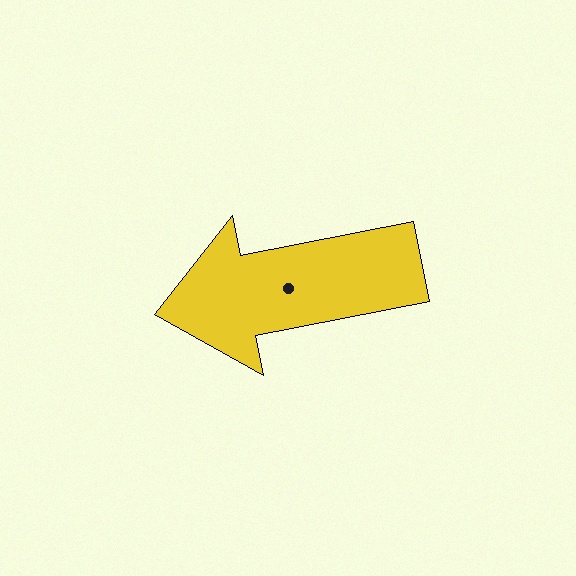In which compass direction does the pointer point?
West.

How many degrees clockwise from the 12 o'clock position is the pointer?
Approximately 259 degrees.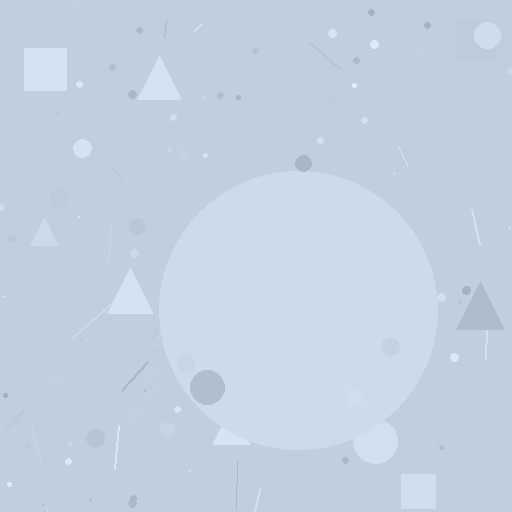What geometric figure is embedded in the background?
A circle is embedded in the background.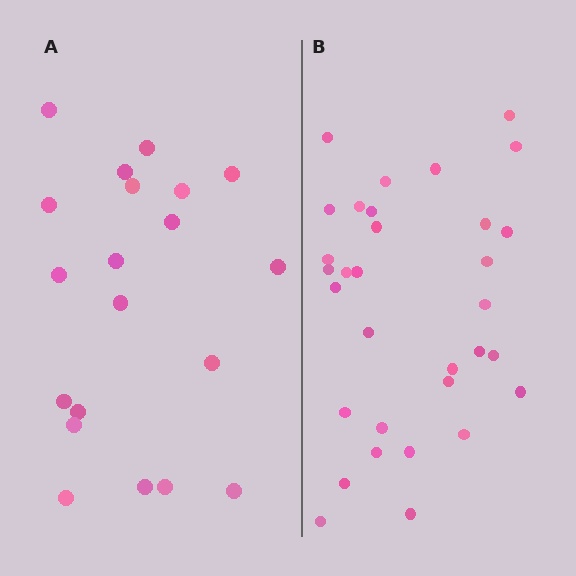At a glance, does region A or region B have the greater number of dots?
Region B (the right region) has more dots.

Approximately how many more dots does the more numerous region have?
Region B has roughly 12 or so more dots than region A.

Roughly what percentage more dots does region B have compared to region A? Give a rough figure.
About 60% more.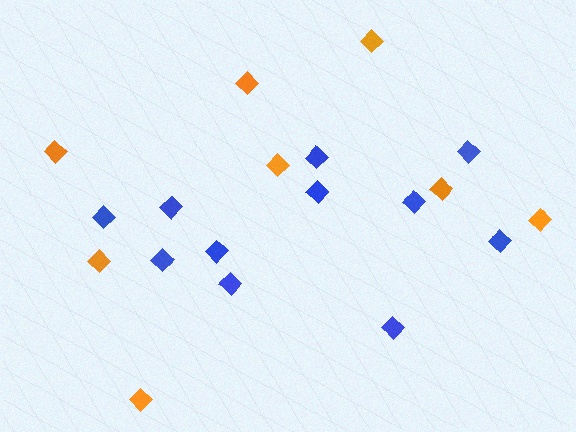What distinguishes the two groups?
There are 2 groups: one group of blue diamonds (11) and one group of orange diamonds (8).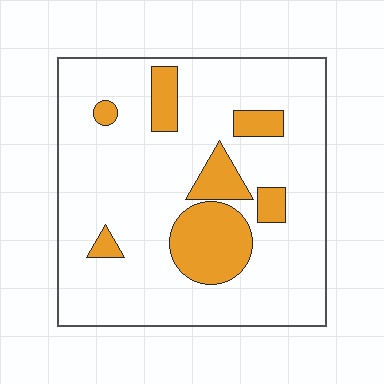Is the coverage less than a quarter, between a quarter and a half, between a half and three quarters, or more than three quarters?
Less than a quarter.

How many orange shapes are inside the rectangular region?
7.